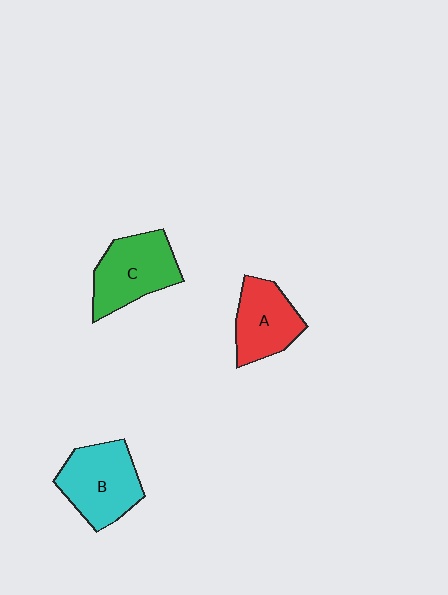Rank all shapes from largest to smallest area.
From largest to smallest: B (cyan), C (green), A (red).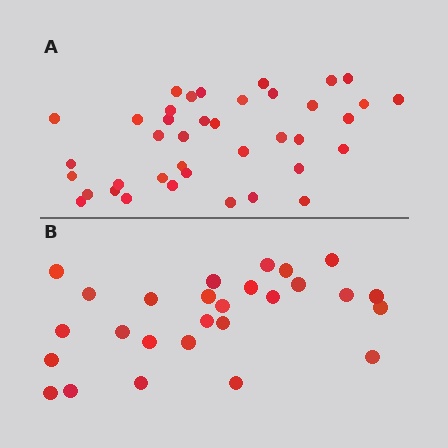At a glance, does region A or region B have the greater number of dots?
Region A (the top region) has more dots.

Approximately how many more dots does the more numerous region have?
Region A has roughly 12 or so more dots than region B.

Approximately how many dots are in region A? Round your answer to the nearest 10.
About 40 dots. (The exact count is 39, which rounds to 40.)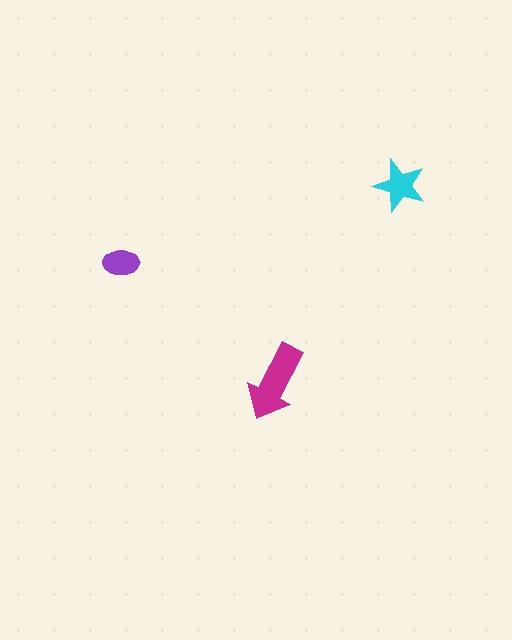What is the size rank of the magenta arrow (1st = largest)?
1st.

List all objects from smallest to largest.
The purple ellipse, the cyan star, the magenta arrow.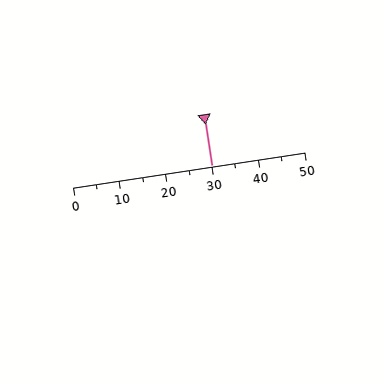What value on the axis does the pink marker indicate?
The marker indicates approximately 30.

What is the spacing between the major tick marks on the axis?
The major ticks are spaced 10 apart.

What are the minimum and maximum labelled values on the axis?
The axis runs from 0 to 50.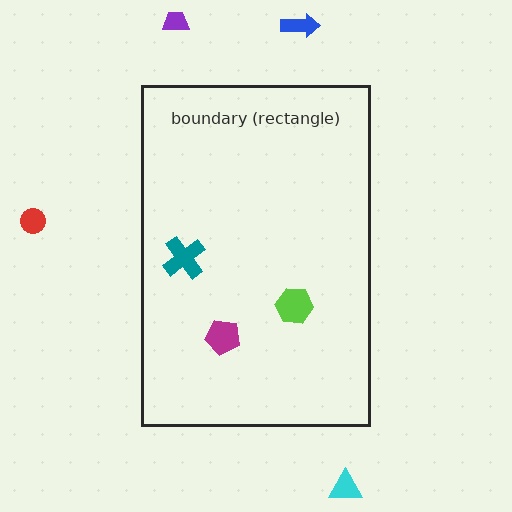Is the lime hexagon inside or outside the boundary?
Inside.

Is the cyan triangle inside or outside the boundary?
Outside.